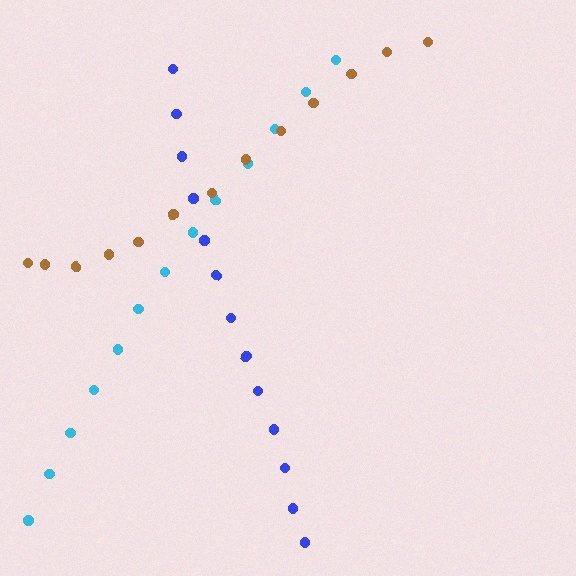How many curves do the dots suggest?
There are 3 distinct paths.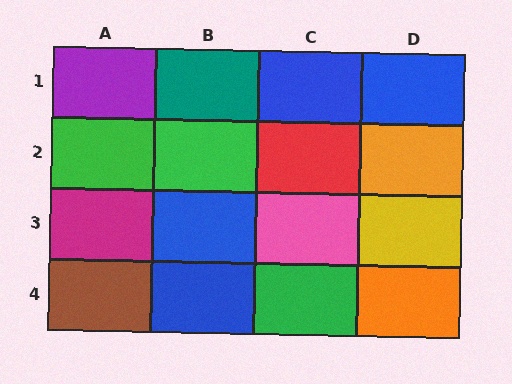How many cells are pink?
1 cell is pink.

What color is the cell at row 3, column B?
Blue.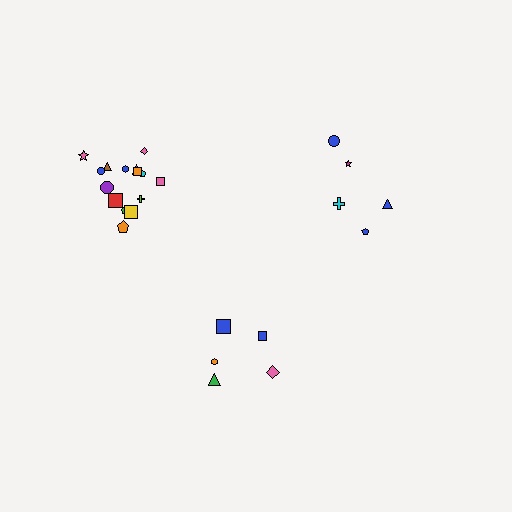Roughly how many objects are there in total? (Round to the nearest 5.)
Roughly 25 objects in total.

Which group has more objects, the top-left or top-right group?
The top-left group.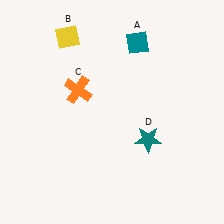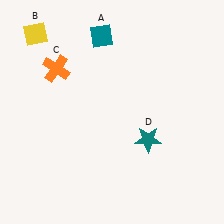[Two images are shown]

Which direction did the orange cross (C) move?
The orange cross (C) moved left.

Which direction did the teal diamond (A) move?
The teal diamond (A) moved left.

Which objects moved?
The objects that moved are: the teal diamond (A), the yellow diamond (B), the orange cross (C).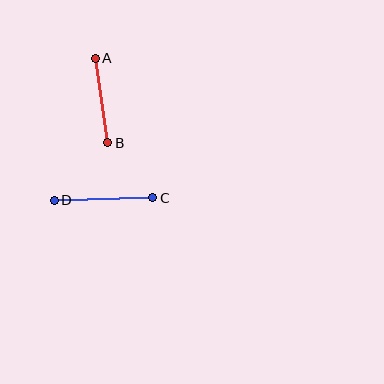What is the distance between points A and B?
The distance is approximately 86 pixels.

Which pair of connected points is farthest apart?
Points C and D are farthest apart.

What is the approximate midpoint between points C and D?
The midpoint is at approximately (104, 199) pixels.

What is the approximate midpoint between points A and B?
The midpoint is at approximately (102, 100) pixels.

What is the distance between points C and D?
The distance is approximately 98 pixels.